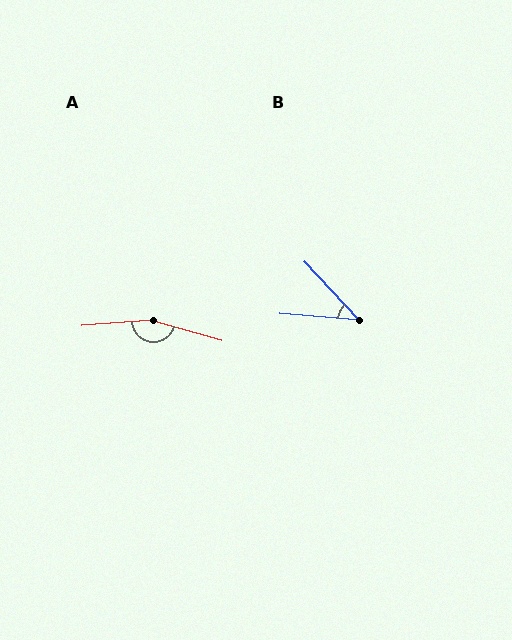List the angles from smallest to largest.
B (42°), A (160°).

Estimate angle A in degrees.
Approximately 160 degrees.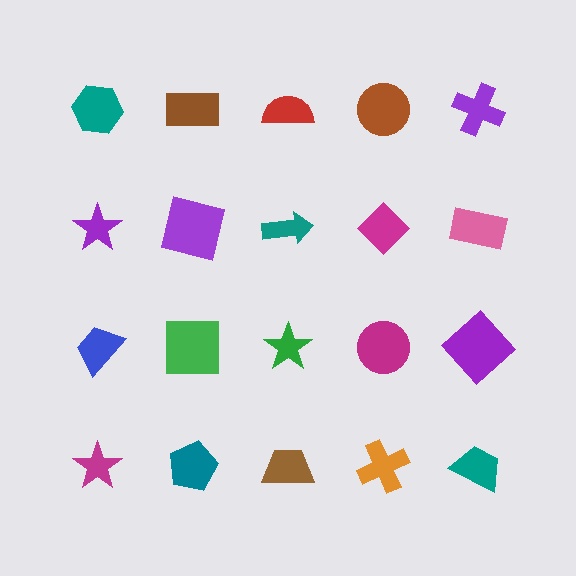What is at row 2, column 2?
A purple square.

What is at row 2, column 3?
A teal arrow.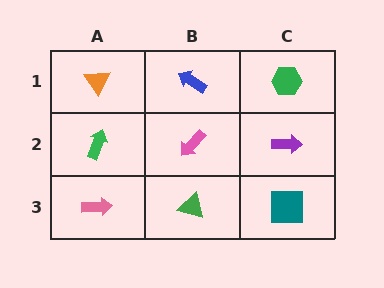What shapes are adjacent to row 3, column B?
A pink arrow (row 2, column B), a pink arrow (row 3, column A), a teal square (row 3, column C).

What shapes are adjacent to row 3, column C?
A purple arrow (row 2, column C), a green triangle (row 3, column B).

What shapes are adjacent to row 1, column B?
A pink arrow (row 2, column B), an orange triangle (row 1, column A), a green hexagon (row 1, column C).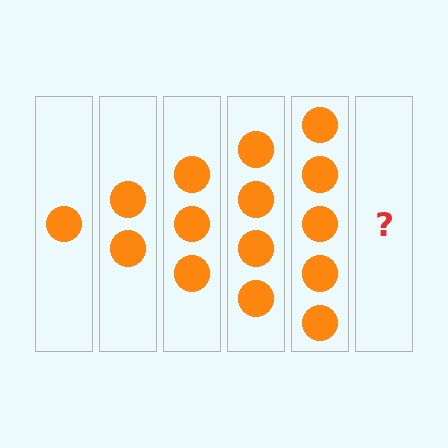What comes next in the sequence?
The next element should be 6 circles.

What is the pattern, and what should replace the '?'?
The pattern is that each step adds one more circle. The '?' should be 6 circles.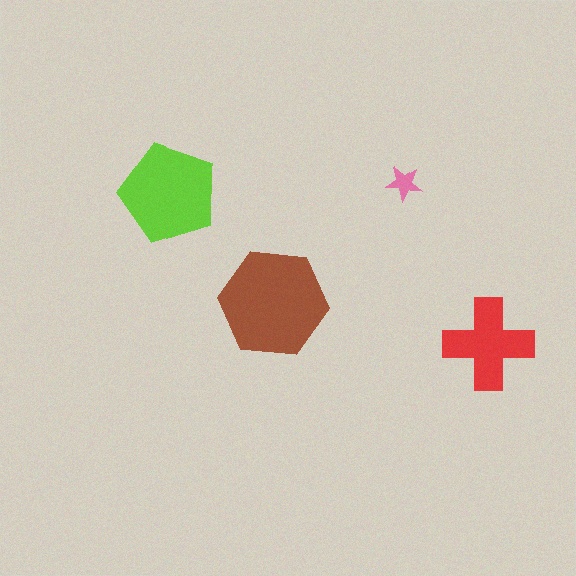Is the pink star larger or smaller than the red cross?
Smaller.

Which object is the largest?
The brown hexagon.